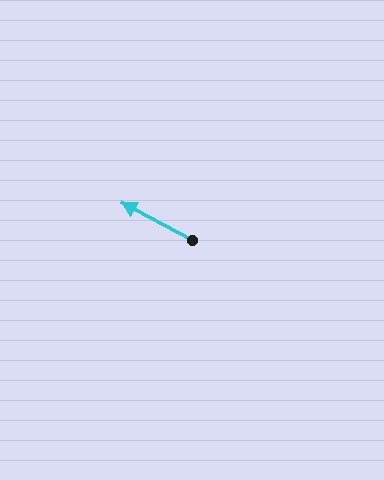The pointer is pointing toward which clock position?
Roughly 10 o'clock.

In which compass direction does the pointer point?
Northwest.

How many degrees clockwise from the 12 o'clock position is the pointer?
Approximately 298 degrees.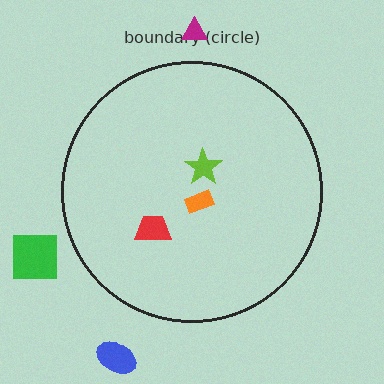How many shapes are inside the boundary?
3 inside, 3 outside.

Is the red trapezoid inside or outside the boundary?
Inside.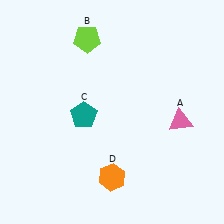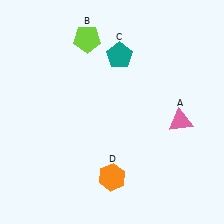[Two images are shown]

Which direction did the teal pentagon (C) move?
The teal pentagon (C) moved up.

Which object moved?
The teal pentagon (C) moved up.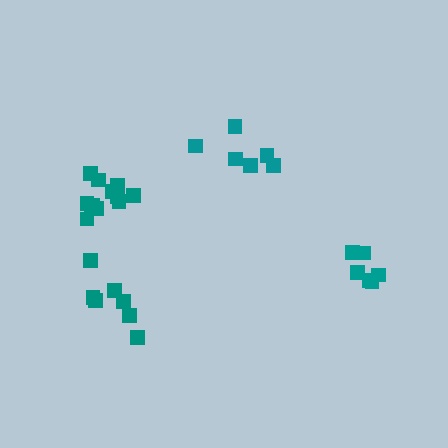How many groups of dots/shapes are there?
There are 4 groups.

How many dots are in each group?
Group 1: 7 dots, Group 2: 6 dots, Group 3: 12 dots, Group 4: 6 dots (31 total).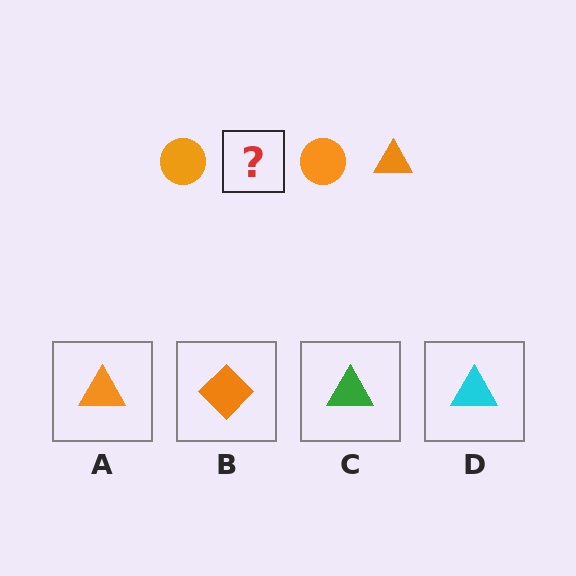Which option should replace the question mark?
Option A.